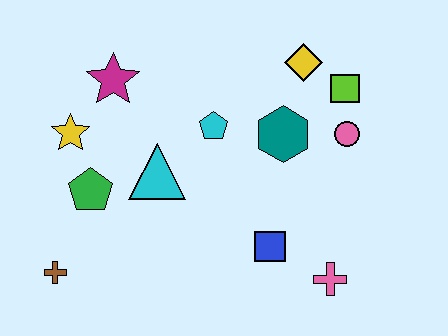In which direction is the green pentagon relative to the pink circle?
The green pentagon is to the left of the pink circle.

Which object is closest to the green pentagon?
The yellow star is closest to the green pentagon.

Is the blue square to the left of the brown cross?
No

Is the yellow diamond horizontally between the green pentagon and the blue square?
No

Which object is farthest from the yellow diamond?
The brown cross is farthest from the yellow diamond.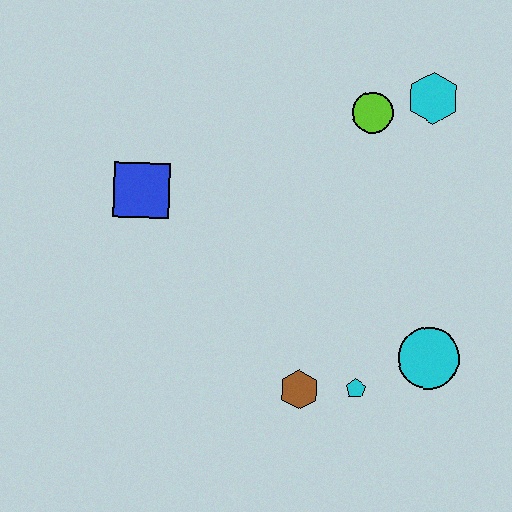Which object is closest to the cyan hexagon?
The lime circle is closest to the cyan hexagon.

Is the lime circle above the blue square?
Yes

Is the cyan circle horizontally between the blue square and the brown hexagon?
No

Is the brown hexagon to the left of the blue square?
No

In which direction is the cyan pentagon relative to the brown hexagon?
The cyan pentagon is to the right of the brown hexagon.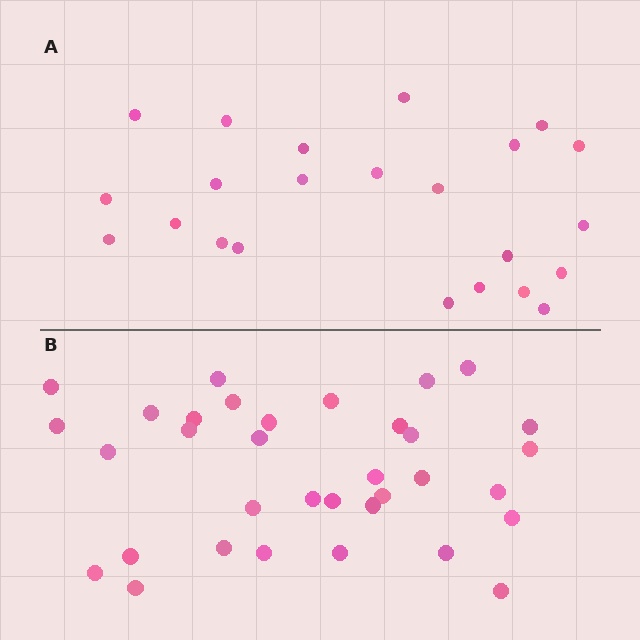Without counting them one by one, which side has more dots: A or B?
Region B (the bottom region) has more dots.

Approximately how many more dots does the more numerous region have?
Region B has roughly 12 or so more dots than region A.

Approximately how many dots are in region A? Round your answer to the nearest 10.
About 20 dots. (The exact count is 23, which rounds to 20.)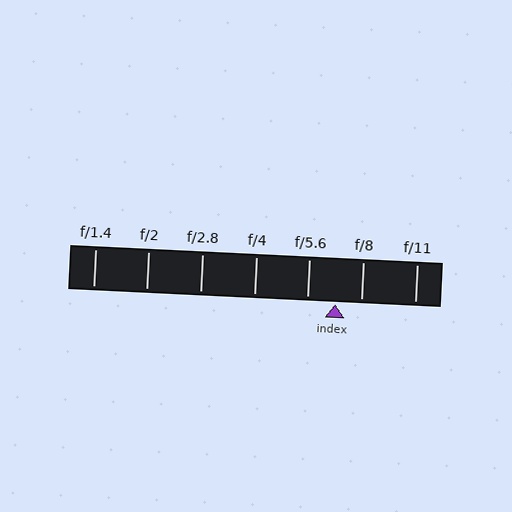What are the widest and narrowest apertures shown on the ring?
The widest aperture shown is f/1.4 and the narrowest is f/11.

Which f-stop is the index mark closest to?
The index mark is closest to f/8.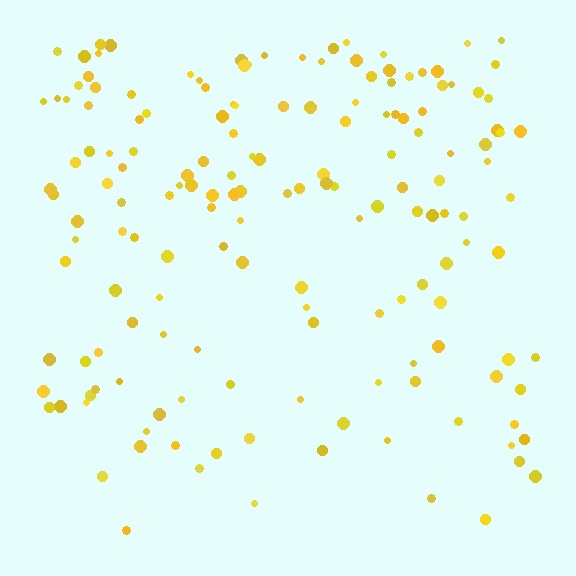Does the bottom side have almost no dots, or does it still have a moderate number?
Still a moderate number, just noticeably fewer than the top.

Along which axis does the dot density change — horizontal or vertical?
Vertical.